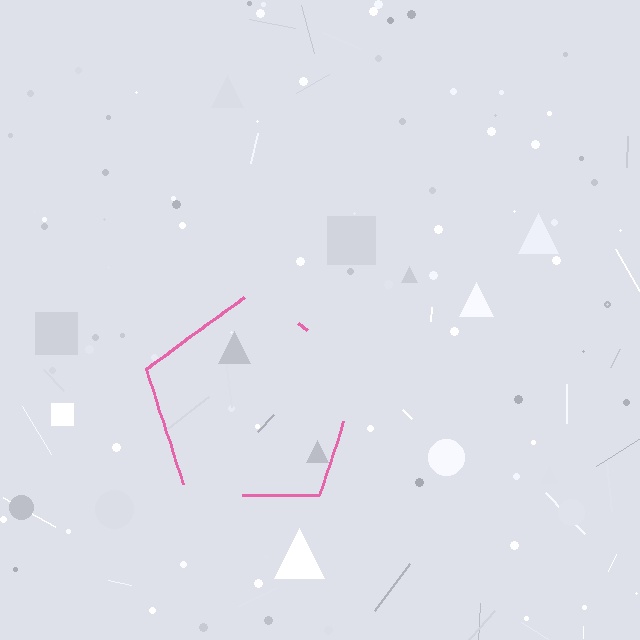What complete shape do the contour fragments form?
The contour fragments form a pentagon.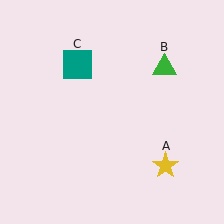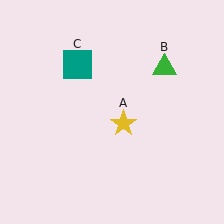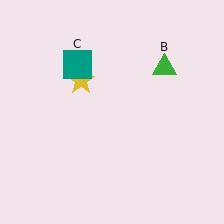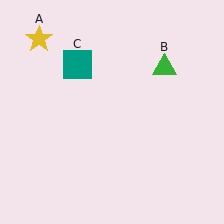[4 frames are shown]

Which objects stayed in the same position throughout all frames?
Green triangle (object B) and teal square (object C) remained stationary.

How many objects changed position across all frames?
1 object changed position: yellow star (object A).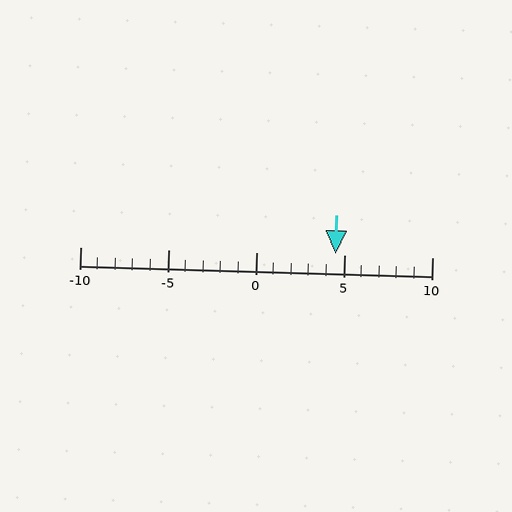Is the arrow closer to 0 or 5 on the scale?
The arrow is closer to 5.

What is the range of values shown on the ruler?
The ruler shows values from -10 to 10.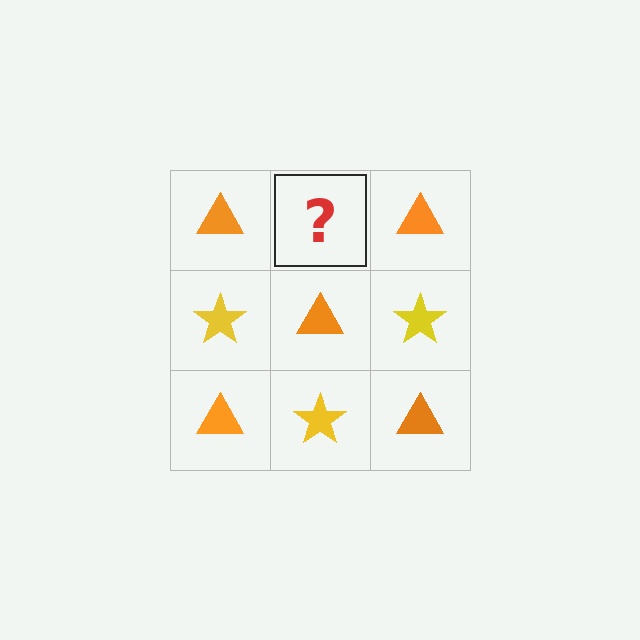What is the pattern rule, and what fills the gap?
The rule is that it alternates orange triangle and yellow star in a checkerboard pattern. The gap should be filled with a yellow star.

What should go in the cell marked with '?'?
The missing cell should contain a yellow star.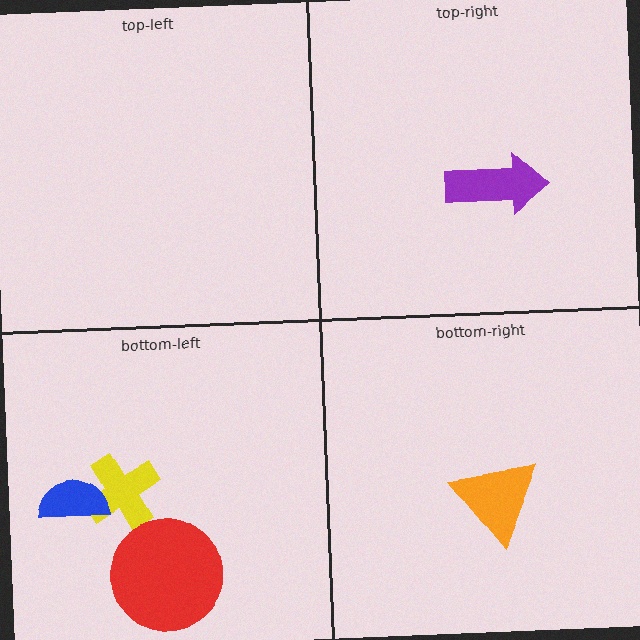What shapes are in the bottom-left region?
The yellow cross, the blue semicircle, the red circle.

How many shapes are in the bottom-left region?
3.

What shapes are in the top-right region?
The purple arrow.